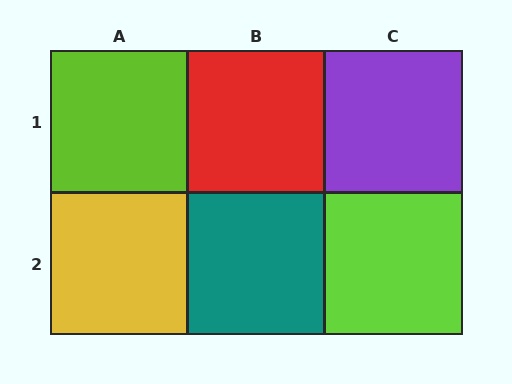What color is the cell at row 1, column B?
Red.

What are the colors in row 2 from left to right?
Yellow, teal, lime.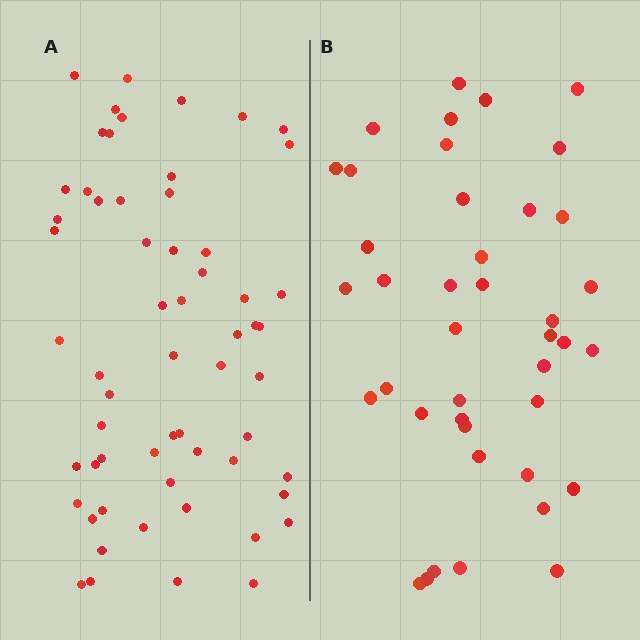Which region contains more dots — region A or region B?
Region A (the left region) has more dots.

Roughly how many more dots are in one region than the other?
Region A has approximately 20 more dots than region B.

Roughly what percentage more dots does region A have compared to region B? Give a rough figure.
About 45% more.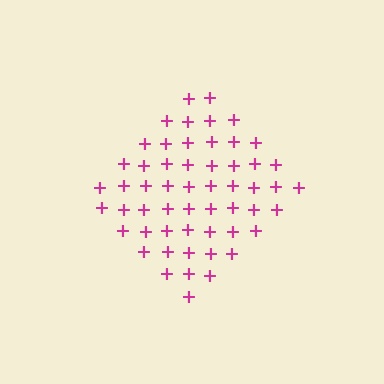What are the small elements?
The small elements are plus signs.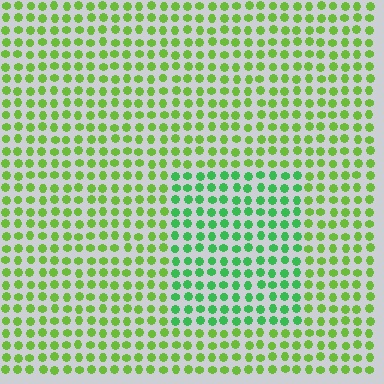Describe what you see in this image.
The image is filled with small lime elements in a uniform arrangement. A rectangle-shaped region is visible where the elements are tinted to a slightly different hue, forming a subtle color boundary.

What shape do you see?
I see a rectangle.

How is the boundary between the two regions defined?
The boundary is defined purely by a slight shift in hue (about 34 degrees). Spacing, size, and orientation are identical on both sides.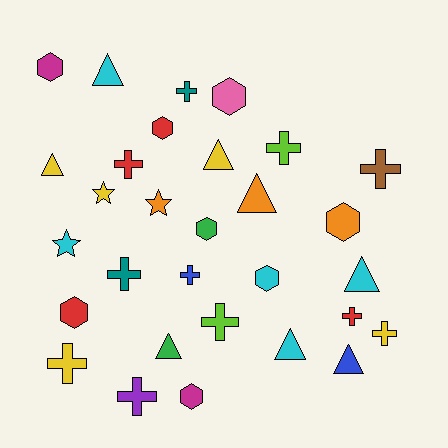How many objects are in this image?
There are 30 objects.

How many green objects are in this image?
There are 2 green objects.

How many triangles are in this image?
There are 8 triangles.